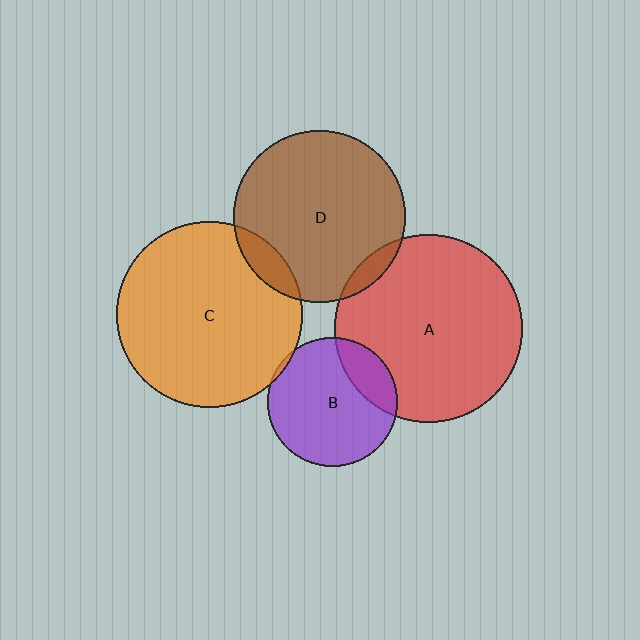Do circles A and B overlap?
Yes.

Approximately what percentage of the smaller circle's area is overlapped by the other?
Approximately 20%.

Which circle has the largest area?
Circle A (red).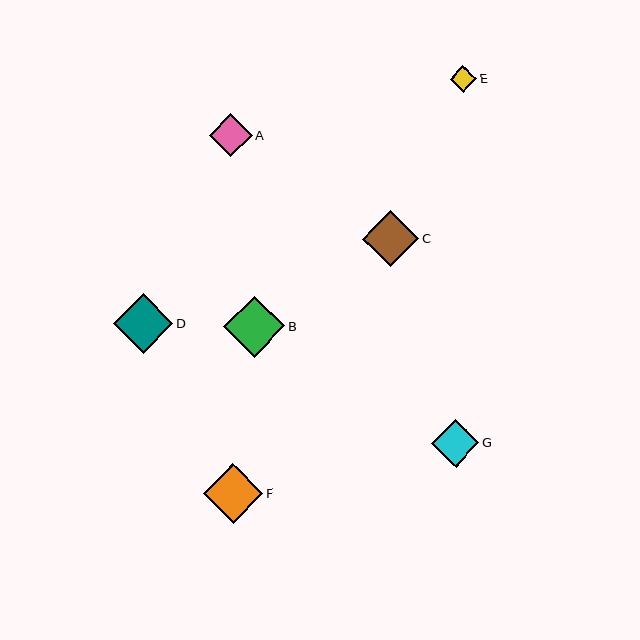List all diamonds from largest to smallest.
From largest to smallest: B, F, D, C, G, A, E.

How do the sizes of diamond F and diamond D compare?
Diamond F and diamond D are approximately the same size.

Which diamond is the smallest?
Diamond E is the smallest with a size of approximately 27 pixels.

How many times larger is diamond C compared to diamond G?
Diamond C is approximately 1.2 times the size of diamond G.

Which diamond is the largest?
Diamond B is the largest with a size of approximately 61 pixels.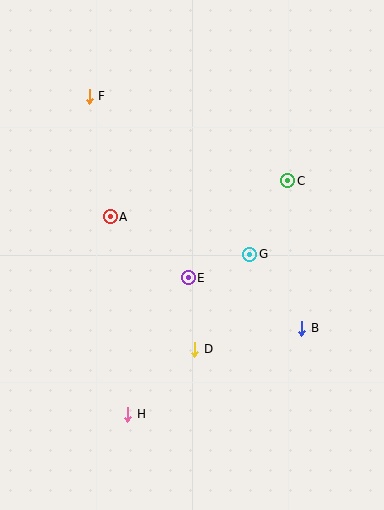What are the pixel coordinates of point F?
Point F is at (89, 96).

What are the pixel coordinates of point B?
Point B is at (302, 328).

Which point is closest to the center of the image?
Point E at (188, 278) is closest to the center.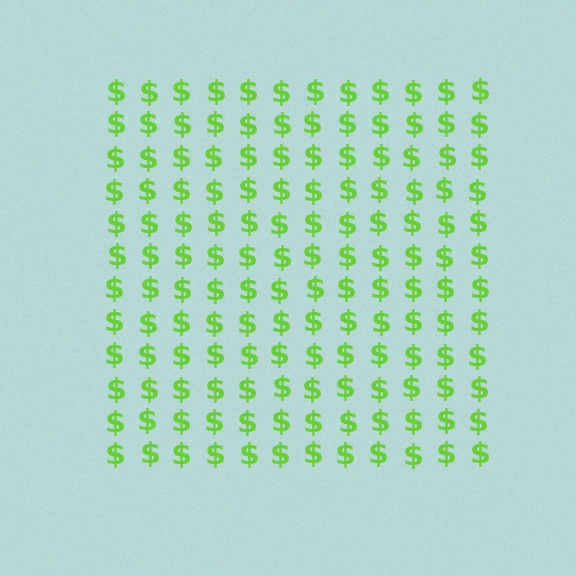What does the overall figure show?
The overall figure shows a square.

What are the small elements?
The small elements are dollar signs.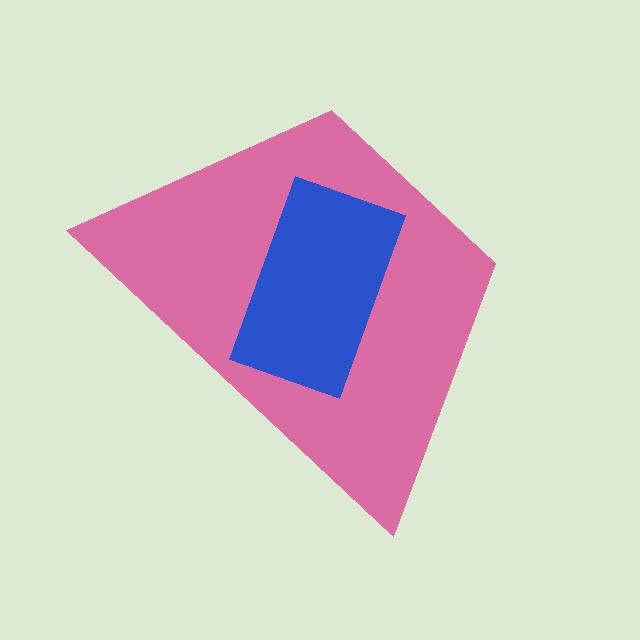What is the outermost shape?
The pink trapezoid.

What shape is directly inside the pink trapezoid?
The blue rectangle.